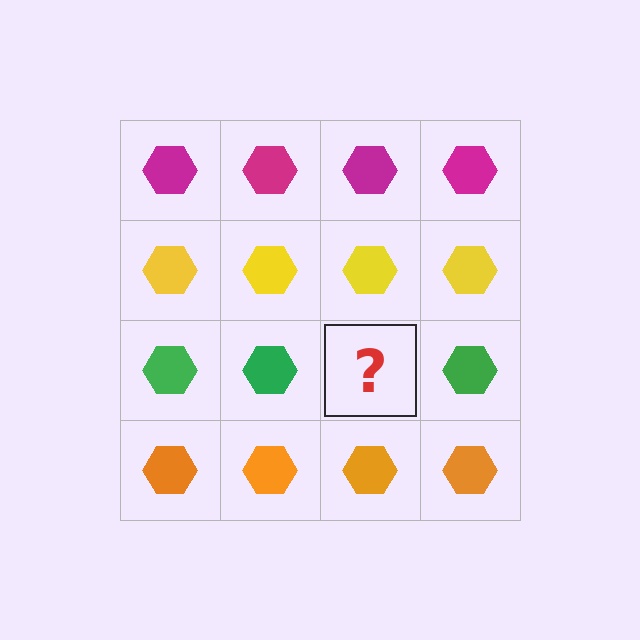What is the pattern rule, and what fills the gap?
The rule is that each row has a consistent color. The gap should be filled with a green hexagon.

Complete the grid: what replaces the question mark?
The question mark should be replaced with a green hexagon.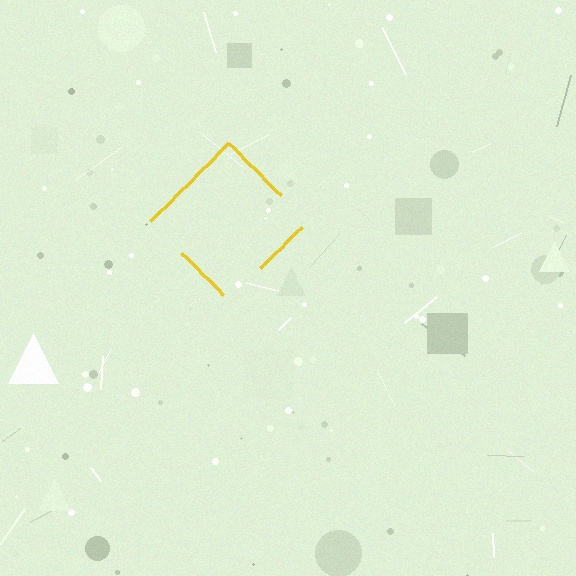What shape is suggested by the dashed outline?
The dashed outline suggests a diamond.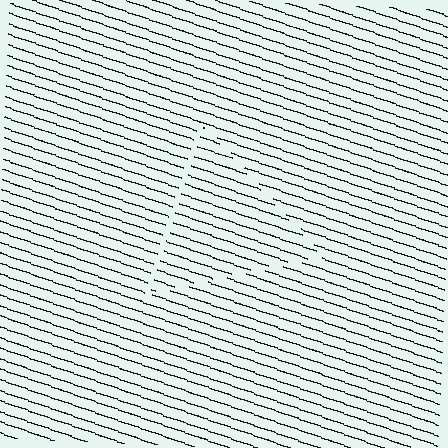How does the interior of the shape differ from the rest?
The interior of the shape contains the same grating, shifted by half a period — the contour is defined by the phase discontinuity where line-ends from the inner and outer gratings abut.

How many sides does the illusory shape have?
3 sides — the line-ends trace a triangle.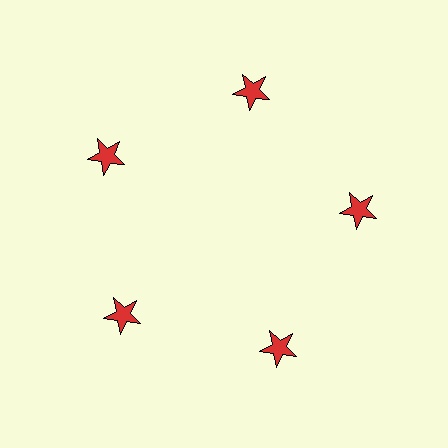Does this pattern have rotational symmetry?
Yes, this pattern has 5-fold rotational symmetry. It looks the same after rotating 72 degrees around the center.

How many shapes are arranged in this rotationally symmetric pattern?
There are 5 shapes, arranged in 5 groups of 1.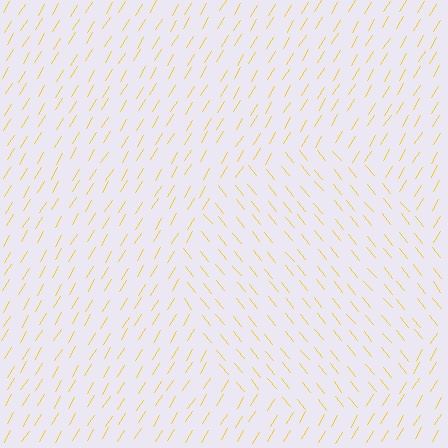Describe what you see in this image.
The image is filled with small yellow line segments. A circle region in the image has lines oriented differently from the surrounding lines, creating a visible texture boundary.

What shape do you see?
I see a circle.